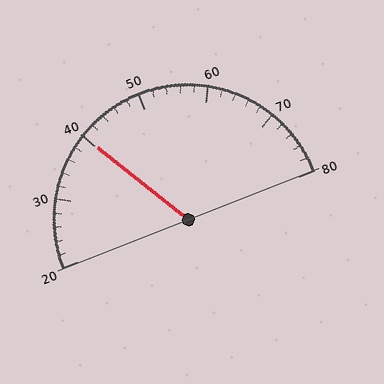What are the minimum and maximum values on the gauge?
The gauge ranges from 20 to 80.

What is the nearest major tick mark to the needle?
The nearest major tick mark is 40.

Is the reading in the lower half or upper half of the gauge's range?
The reading is in the lower half of the range (20 to 80).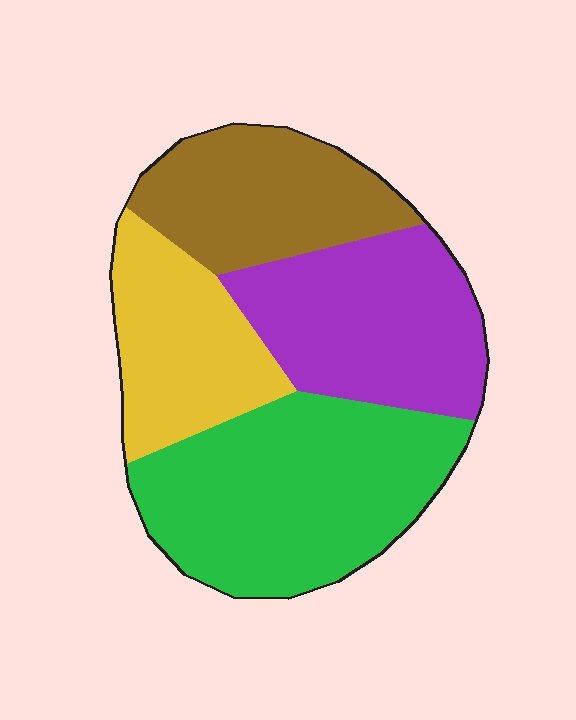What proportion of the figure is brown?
Brown covers 20% of the figure.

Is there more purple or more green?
Green.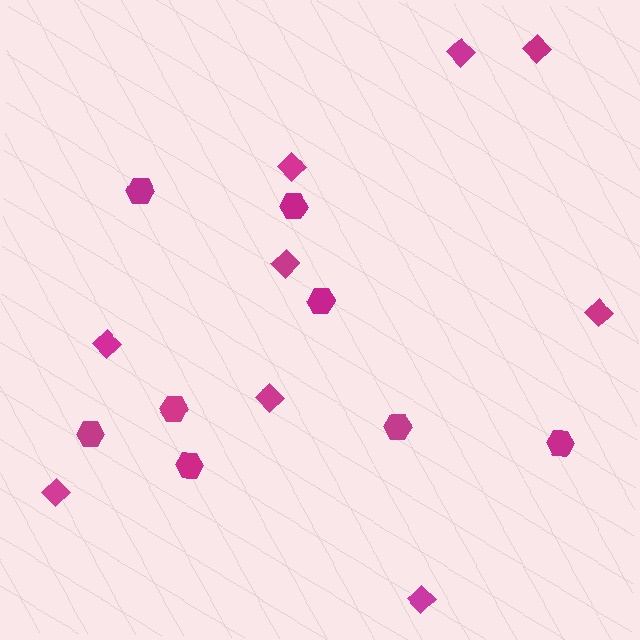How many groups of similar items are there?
There are 2 groups: one group of diamonds (9) and one group of hexagons (8).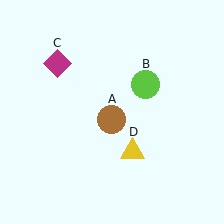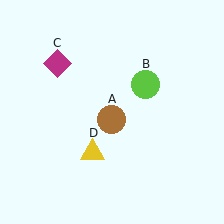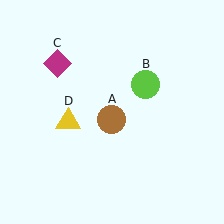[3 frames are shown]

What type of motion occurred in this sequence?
The yellow triangle (object D) rotated clockwise around the center of the scene.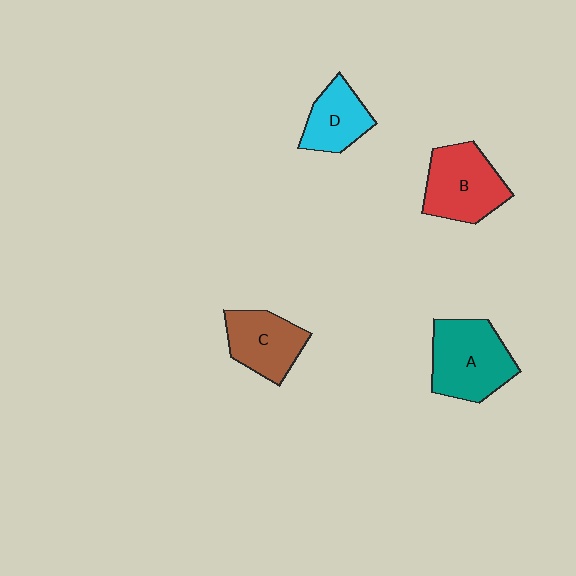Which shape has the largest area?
Shape A (teal).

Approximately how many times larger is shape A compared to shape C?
Approximately 1.3 times.